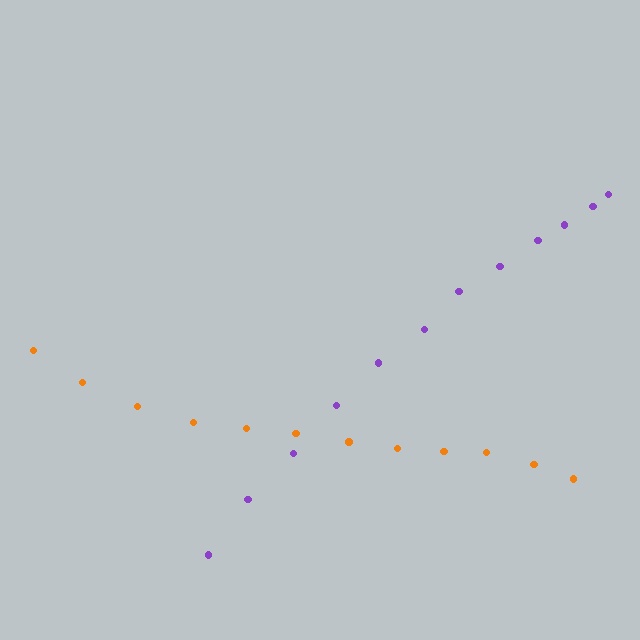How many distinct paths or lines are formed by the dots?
There are 2 distinct paths.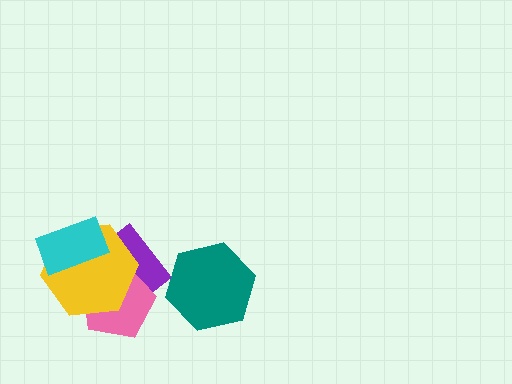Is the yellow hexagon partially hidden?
Yes, it is partially covered by another shape.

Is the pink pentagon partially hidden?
Yes, it is partially covered by another shape.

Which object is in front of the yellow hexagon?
The cyan rectangle is in front of the yellow hexagon.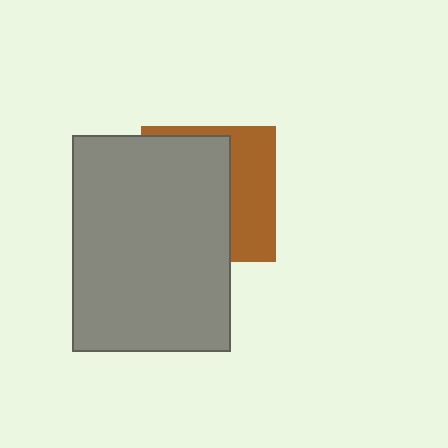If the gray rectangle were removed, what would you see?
You would see the complete brown square.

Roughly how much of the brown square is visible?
A small part of it is visible (roughly 38%).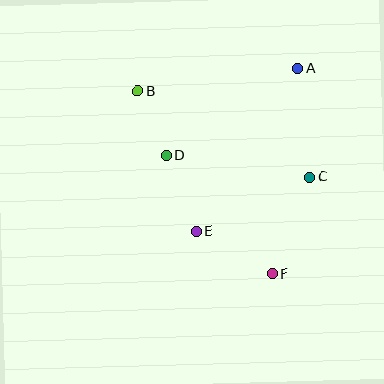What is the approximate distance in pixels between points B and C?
The distance between B and C is approximately 192 pixels.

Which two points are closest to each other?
Points B and D are closest to each other.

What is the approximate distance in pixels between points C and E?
The distance between C and E is approximately 125 pixels.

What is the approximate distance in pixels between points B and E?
The distance between B and E is approximately 152 pixels.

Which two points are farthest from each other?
Points B and F are farthest from each other.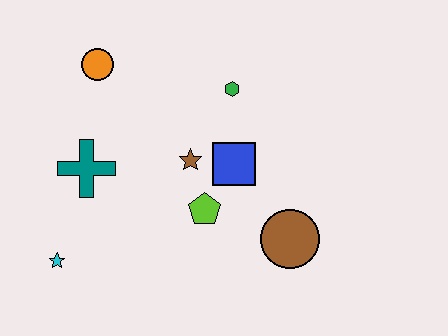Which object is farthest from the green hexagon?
The cyan star is farthest from the green hexagon.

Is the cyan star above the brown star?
No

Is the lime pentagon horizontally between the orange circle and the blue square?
Yes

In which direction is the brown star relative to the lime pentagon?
The brown star is above the lime pentagon.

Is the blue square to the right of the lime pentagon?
Yes